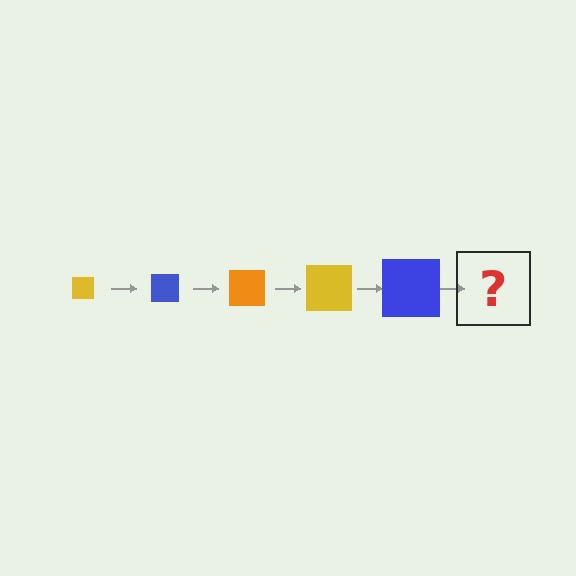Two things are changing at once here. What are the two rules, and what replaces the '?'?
The two rules are that the square grows larger each step and the color cycles through yellow, blue, and orange. The '?' should be an orange square, larger than the previous one.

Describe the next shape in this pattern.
It should be an orange square, larger than the previous one.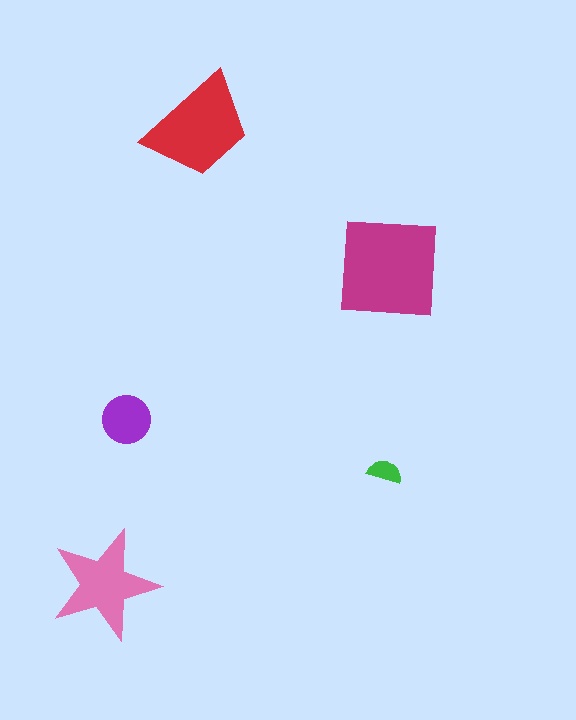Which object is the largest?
The magenta square.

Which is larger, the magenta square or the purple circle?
The magenta square.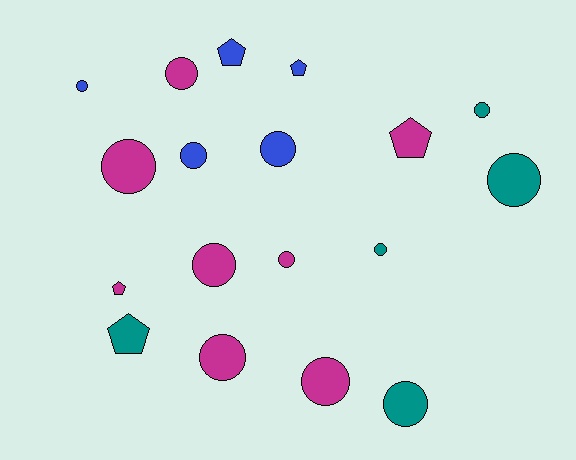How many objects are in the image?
There are 18 objects.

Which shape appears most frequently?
Circle, with 13 objects.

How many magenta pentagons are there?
There are 2 magenta pentagons.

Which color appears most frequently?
Magenta, with 8 objects.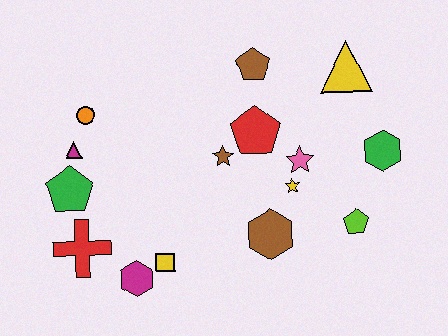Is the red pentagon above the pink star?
Yes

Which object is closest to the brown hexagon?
The yellow star is closest to the brown hexagon.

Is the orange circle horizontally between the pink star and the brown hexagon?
No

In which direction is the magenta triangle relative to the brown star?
The magenta triangle is to the left of the brown star.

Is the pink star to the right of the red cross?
Yes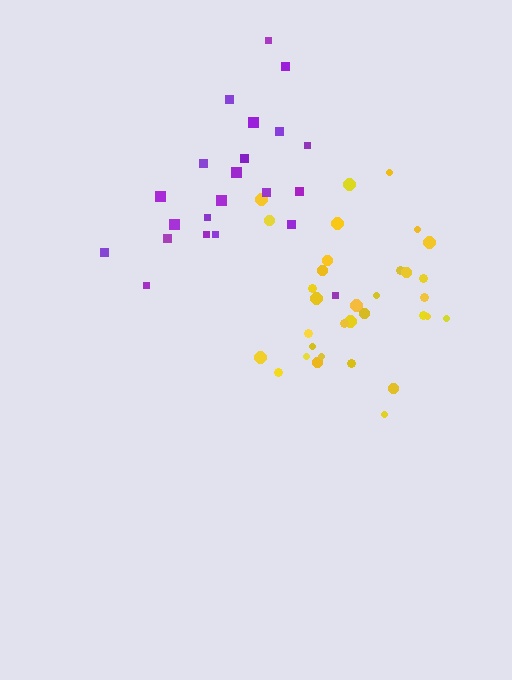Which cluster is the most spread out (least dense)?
Purple.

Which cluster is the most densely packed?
Yellow.